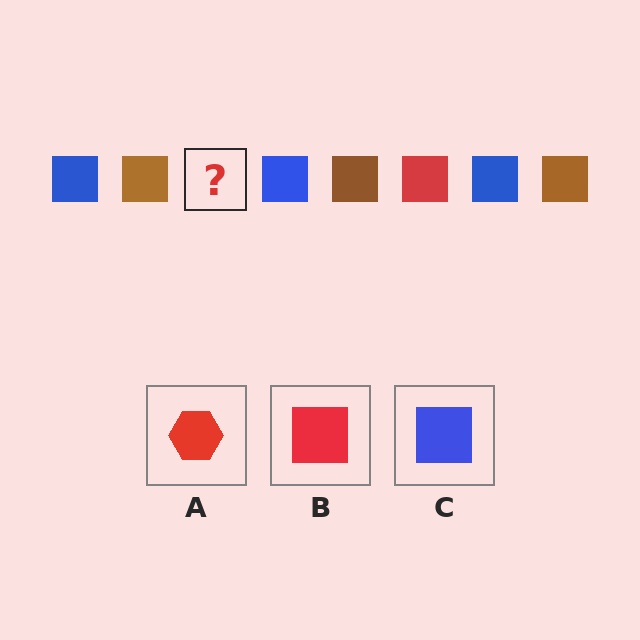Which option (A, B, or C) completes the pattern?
B.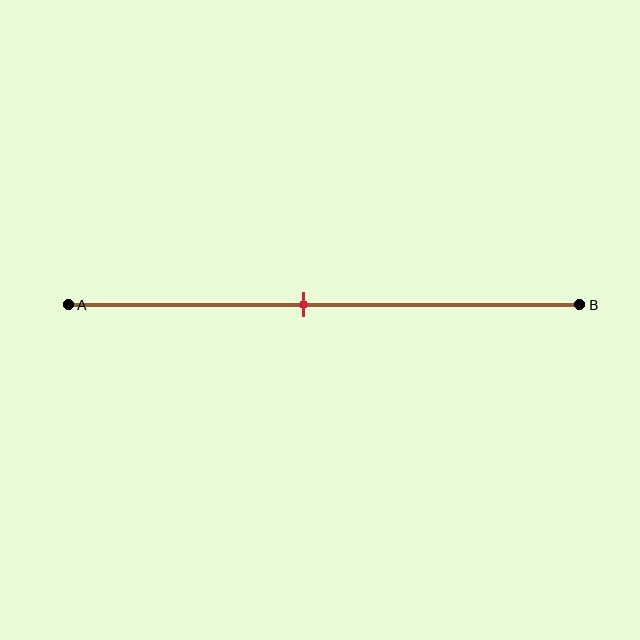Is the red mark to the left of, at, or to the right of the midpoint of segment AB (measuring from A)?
The red mark is to the left of the midpoint of segment AB.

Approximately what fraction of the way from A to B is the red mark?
The red mark is approximately 45% of the way from A to B.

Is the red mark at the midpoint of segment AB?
No, the mark is at about 45% from A, not at the 50% midpoint.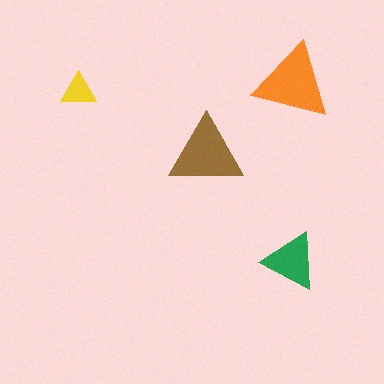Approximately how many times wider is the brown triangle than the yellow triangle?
About 2 times wider.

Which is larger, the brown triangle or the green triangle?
The brown one.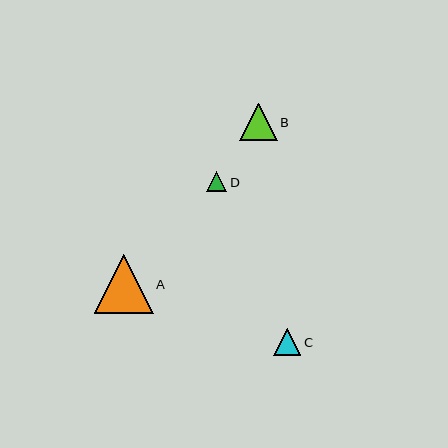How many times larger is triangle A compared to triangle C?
Triangle A is approximately 2.2 times the size of triangle C.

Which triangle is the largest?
Triangle A is the largest with a size of approximately 59 pixels.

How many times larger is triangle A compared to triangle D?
Triangle A is approximately 2.9 times the size of triangle D.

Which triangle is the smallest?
Triangle D is the smallest with a size of approximately 20 pixels.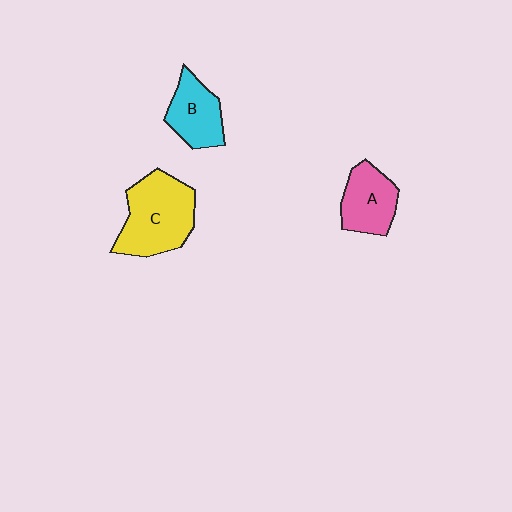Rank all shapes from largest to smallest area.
From largest to smallest: C (yellow), A (pink), B (cyan).